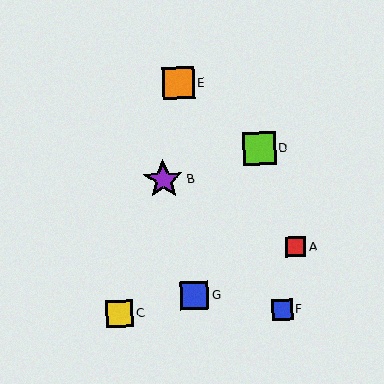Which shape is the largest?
The purple star (labeled B) is the largest.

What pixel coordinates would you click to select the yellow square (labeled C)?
Click at (120, 314) to select the yellow square C.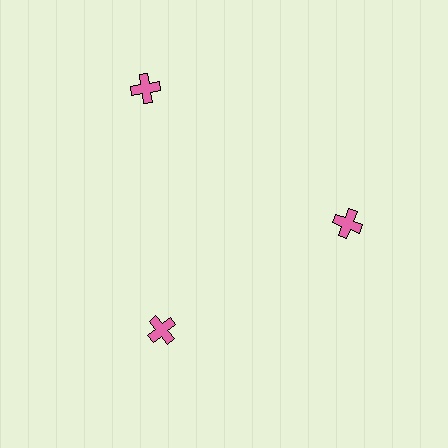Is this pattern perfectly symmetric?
No. The 3 pink crosses are arranged in a ring, but one element near the 11 o'clock position is pushed outward from the center, breaking the 3-fold rotational symmetry.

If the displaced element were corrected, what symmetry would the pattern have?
It would have 3-fold rotational symmetry — the pattern would map onto itself every 120 degrees.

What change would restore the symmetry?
The symmetry would be restored by moving it inward, back onto the ring so that all 3 crosses sit at equal angles and equal distance from the center.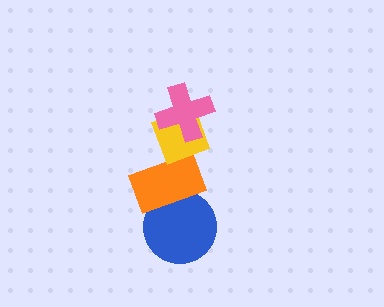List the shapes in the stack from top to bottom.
From top to bottom: the pink cross, the yellow diamond, the orange rectangle, the blue circle.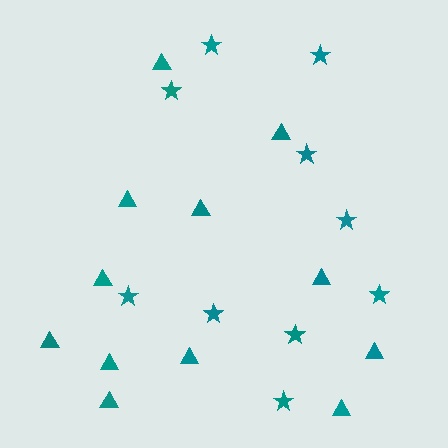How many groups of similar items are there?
There are 2 groups: one group of stars (10) and one group of triangles (12).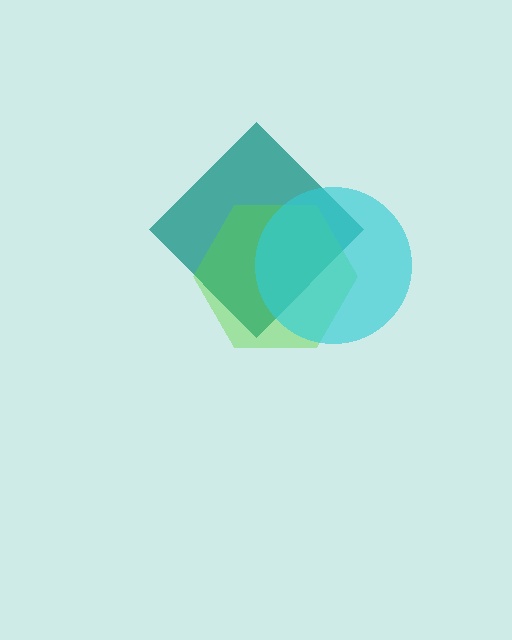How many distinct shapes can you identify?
There are 3 distinct shapes: a teal diamond, a lime hexagon, a cyan circle.